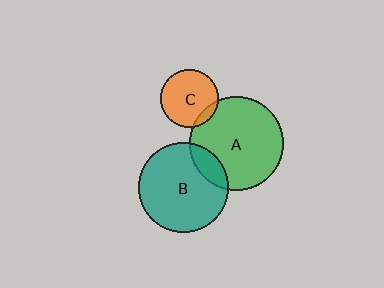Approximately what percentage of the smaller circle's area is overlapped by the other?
Approximately 10%.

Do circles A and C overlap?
Yes.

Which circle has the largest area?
Circle A (green).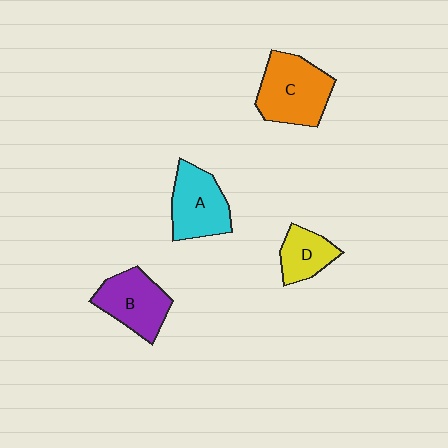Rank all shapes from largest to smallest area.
From largest to smallest: C (orange), A (cyan), B (purple), D (yellow).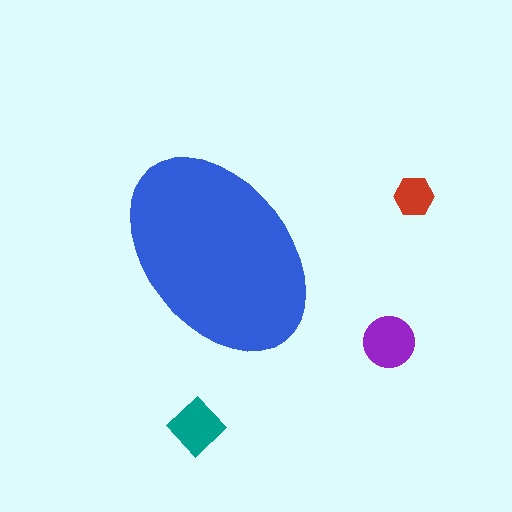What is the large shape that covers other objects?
A blue ellipse.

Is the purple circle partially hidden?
No, the purple circle is fully visible.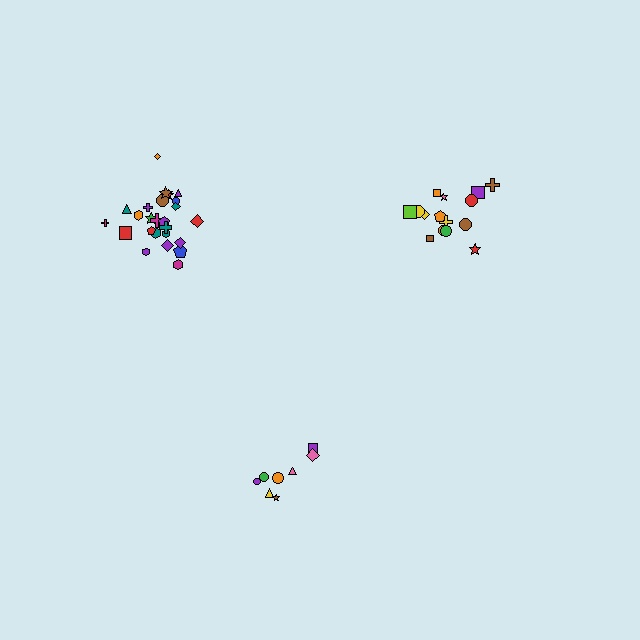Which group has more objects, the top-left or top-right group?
The top-left group.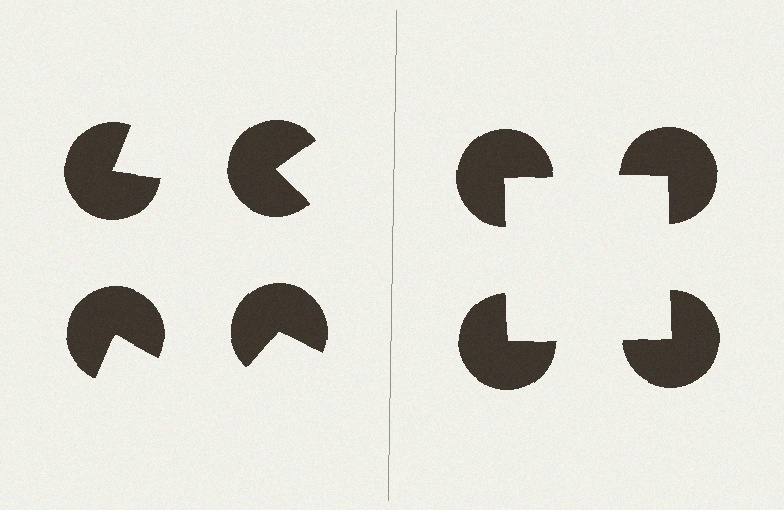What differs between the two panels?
The pac-man discs are positioned identically on both sides; only the wedge orientations differ. On the right they align to a square; on the left they are misaligned.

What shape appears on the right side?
An illusory square.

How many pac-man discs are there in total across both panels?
8 — 4 on each side.